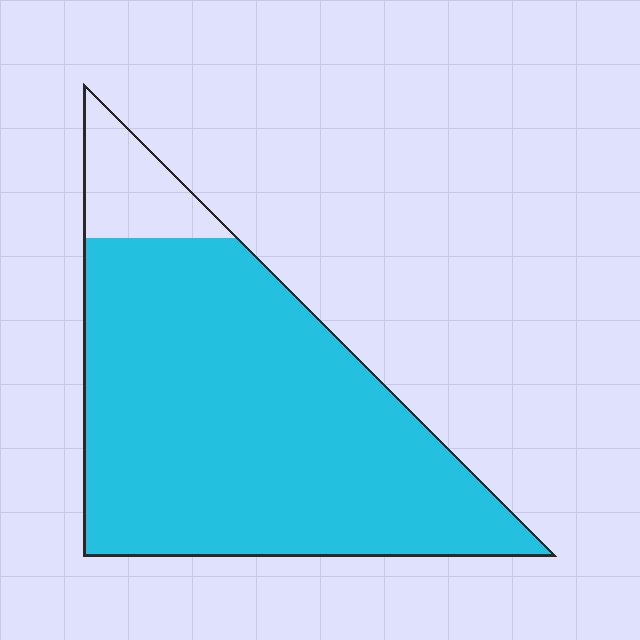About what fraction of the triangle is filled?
About nine tenths (9/10).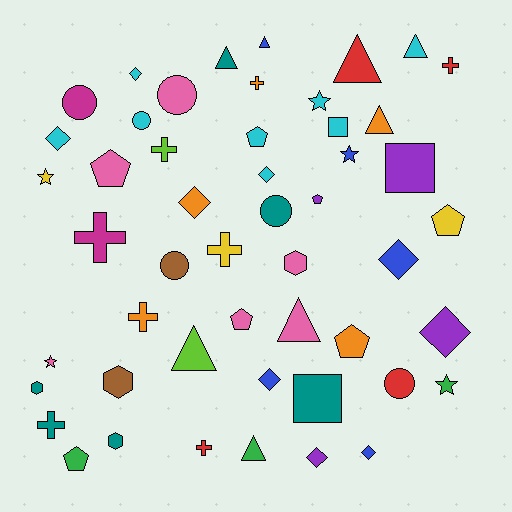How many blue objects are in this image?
There are 5 blue objects.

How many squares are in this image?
There are 3 squares.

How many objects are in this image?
There are 50 objects.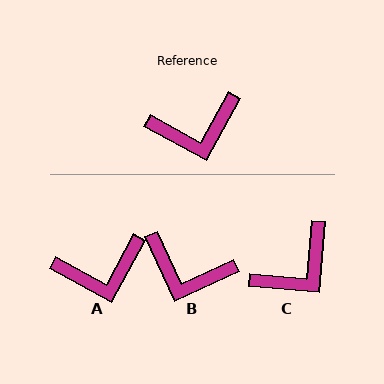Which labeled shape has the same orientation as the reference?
A.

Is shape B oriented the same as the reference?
No, it is off by about 37 degrees.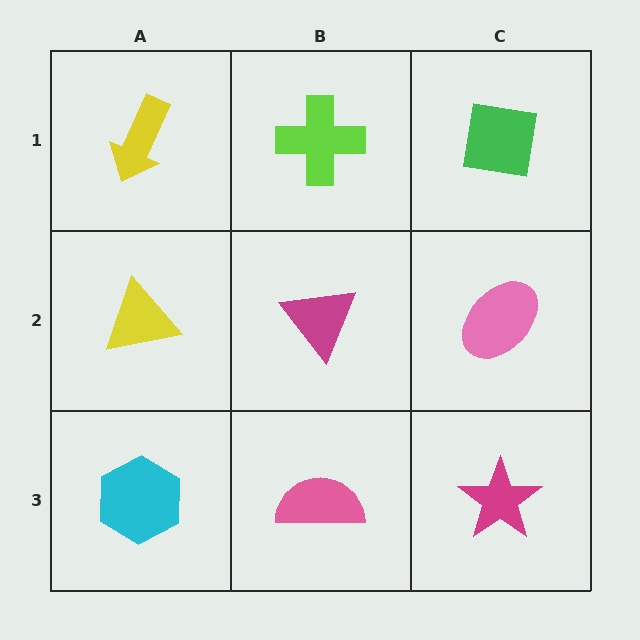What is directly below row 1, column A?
A yellow triangle.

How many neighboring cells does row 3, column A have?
2.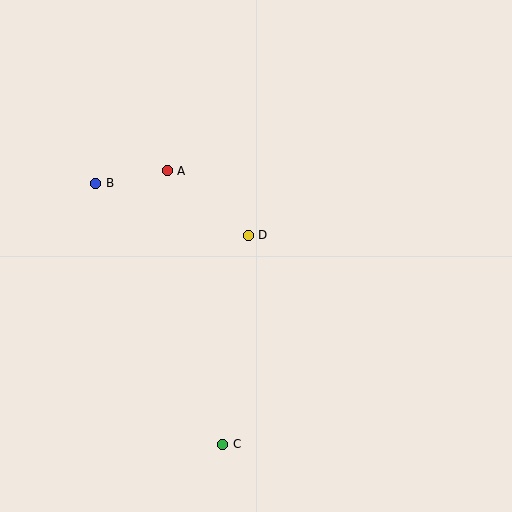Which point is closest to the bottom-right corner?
Point C is closest to the bottom-right corner.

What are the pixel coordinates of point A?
Point A is at (167, 171).